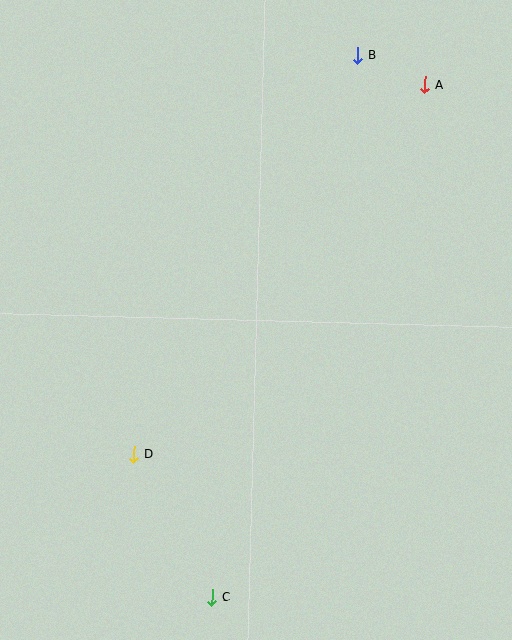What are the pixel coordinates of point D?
Point D is at (134, 454).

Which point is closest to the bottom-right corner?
Point C is closest to the bottom-right corner.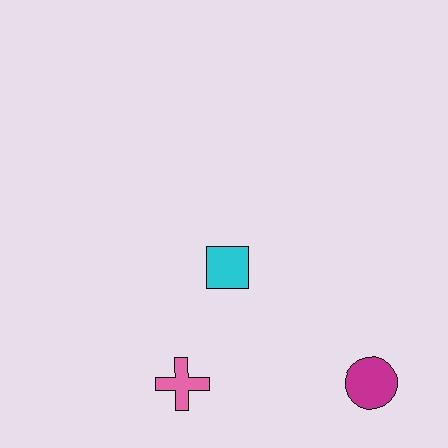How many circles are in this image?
There is 1 circle.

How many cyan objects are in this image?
There is 1 cyan object.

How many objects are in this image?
There are 3 objects.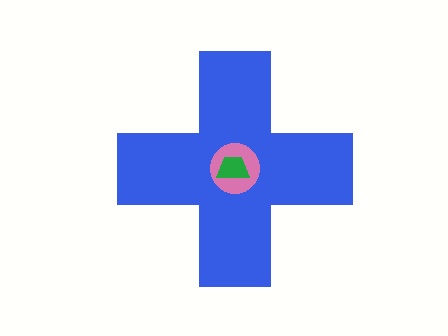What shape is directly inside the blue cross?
The pink circle.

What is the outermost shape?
The blue cross.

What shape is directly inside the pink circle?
The green trapezoid.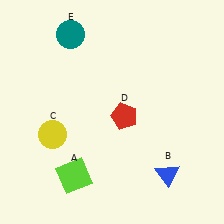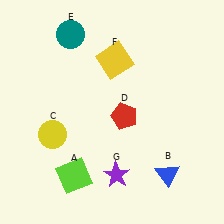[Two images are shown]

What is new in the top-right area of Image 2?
A yellow square (F) was added in the top-right area of Image 2.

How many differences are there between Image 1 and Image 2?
There are 2 differences between the two images.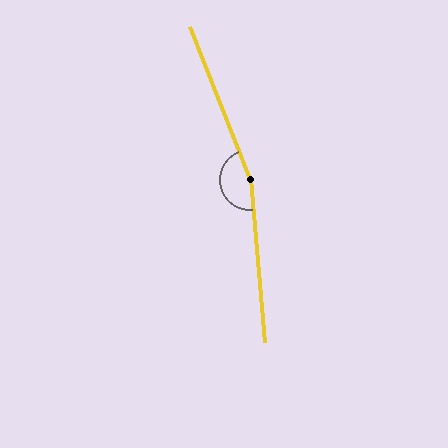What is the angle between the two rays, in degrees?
Approximately 164 degrees.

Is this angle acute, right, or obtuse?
It is obtuse.